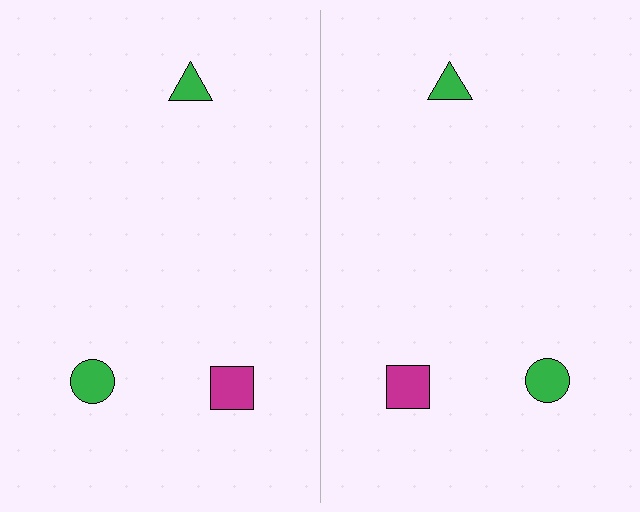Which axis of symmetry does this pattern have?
The pattern has a vertical axis of symmetry running through the center of the image.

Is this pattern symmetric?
Yes, this pattern has bilateral (reflection) symmetry.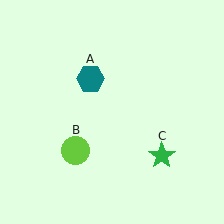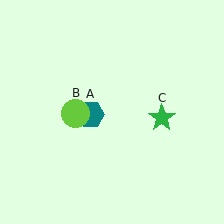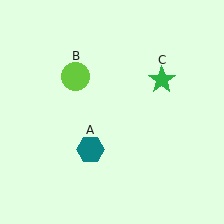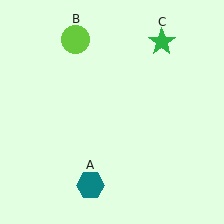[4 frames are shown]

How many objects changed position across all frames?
3 objects changed position: teal hexagon (object A), lime circle (object B), green star (object C).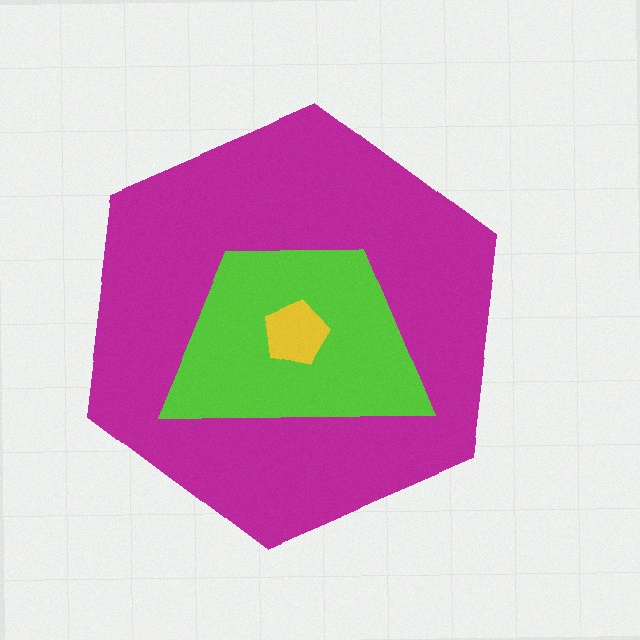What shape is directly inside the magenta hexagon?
The lime trapezoid.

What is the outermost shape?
The magenta hexagon.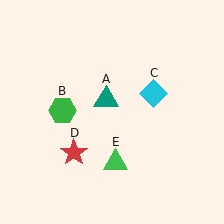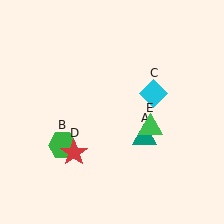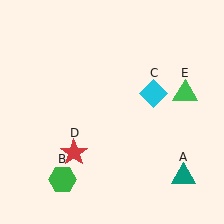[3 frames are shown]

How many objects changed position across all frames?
3 objects changed position: teal triangle (object A), green hexagon (object B), green triangle (object E).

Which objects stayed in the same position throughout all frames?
Cyan diamond (object C) and red star (object D) remained stationary.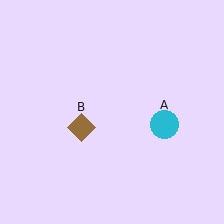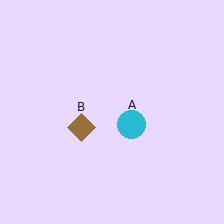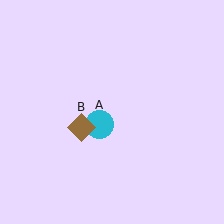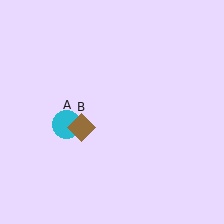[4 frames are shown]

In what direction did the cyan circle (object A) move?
The cyan circle (object A) moved left.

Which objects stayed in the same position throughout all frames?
Brown diamond (object B) remained stationary.